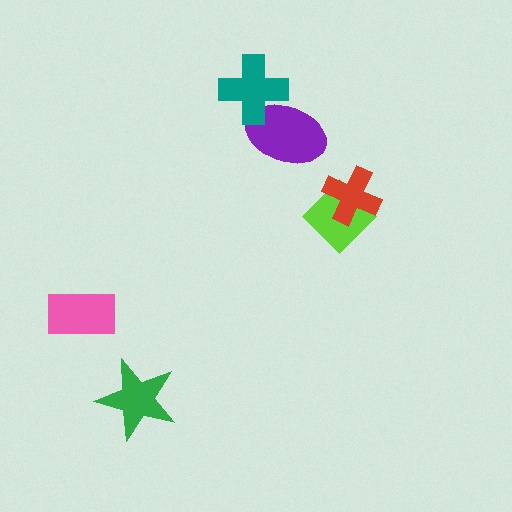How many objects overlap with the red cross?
1 object overlaps with the red cross.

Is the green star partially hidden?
No, no other shape covers it.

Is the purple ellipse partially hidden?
Yes, it is partially covered by another shape.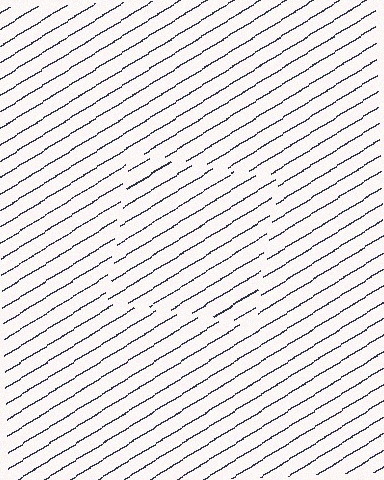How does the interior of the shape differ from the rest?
The interior of the shape contains the same grating, shifted by half a period — the contour is defined by the phase discontinuity where line-ends from the inner and outer gratings abut.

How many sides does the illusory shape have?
4 sides — the line-ends trace a square.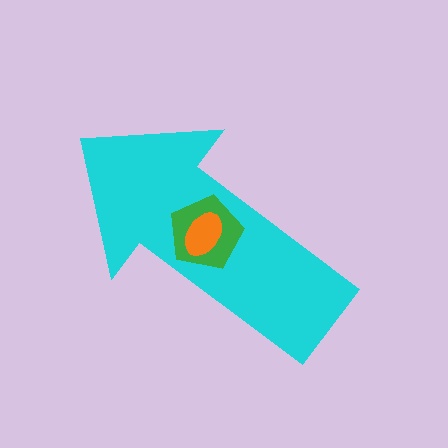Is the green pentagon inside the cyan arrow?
Yes.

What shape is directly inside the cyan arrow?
The green pentagon.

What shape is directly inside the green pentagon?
The orange ellipse.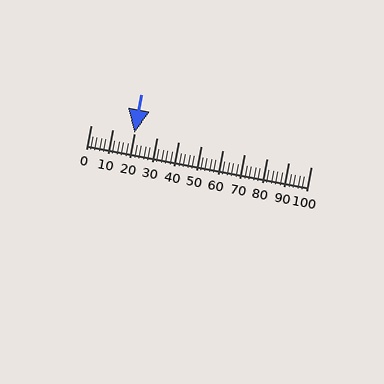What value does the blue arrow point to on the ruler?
The blue arrow points to approximately 20.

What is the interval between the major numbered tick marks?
The major tick marks are spaced 10 units apart.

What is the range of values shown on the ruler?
The ruler shows values from 0 to 100.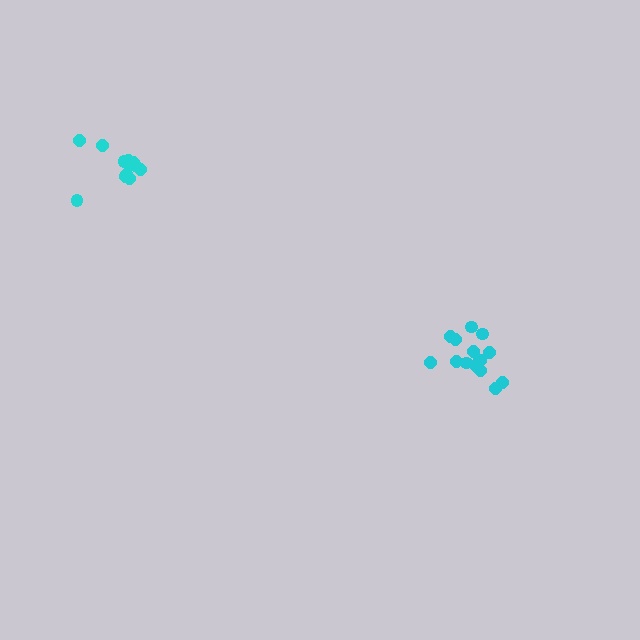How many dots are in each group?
Group 1: 12 dots, Group 2: 15 dots (27 total).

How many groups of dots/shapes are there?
There are 2 groups.